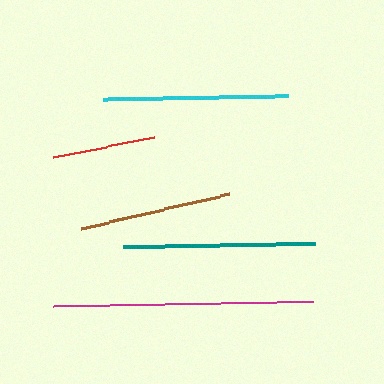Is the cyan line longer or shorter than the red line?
The cyan line is longer than the red line.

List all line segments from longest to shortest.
From longest to shortest: magenta, teal, cyan, brown, red.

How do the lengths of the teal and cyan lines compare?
The teal and cyan lines are approximately the same length.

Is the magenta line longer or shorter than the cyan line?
The magenta line is longer than the cyan line.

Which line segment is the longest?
The magenta line is the longest at approximately 261 pixels.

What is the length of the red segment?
The red segment is approximately 103 pixels long.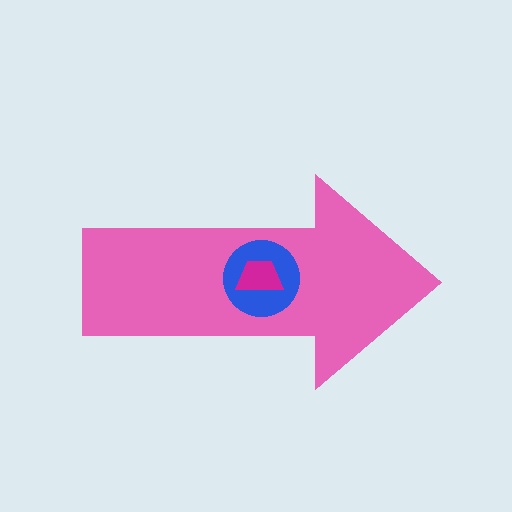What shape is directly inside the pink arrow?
The blue circle.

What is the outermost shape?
The pink arrow.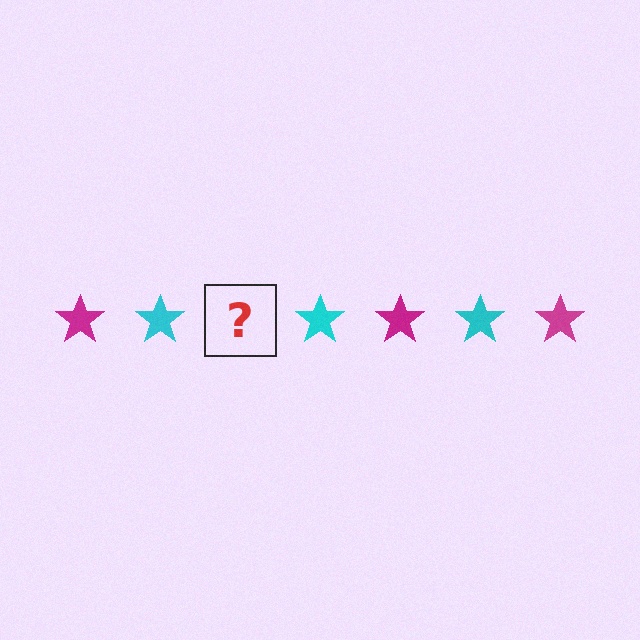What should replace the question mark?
The question mark should be replaced with a magenta star.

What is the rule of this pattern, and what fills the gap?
The rule is that the pattern cycles through magenta, cyan stars. The gap should be filled with a magenta star.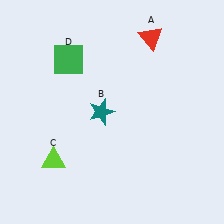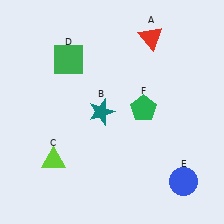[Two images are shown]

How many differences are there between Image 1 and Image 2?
There are 2 differences between the two images.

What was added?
A blue circle (E), a green pentagon (F) were added in Image 2.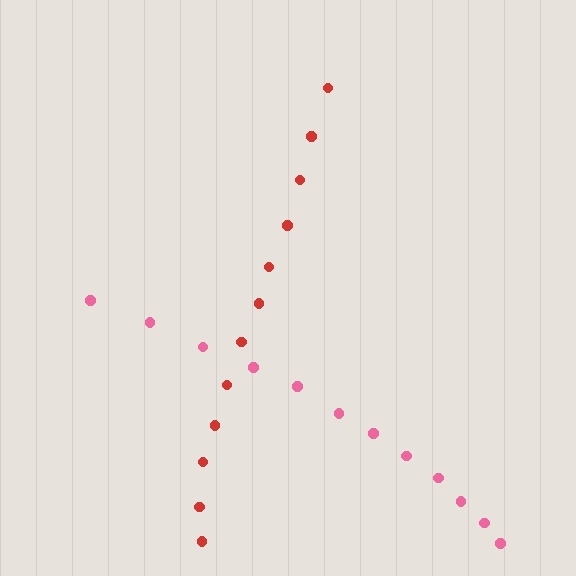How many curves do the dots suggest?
There are 2 distinct paths.